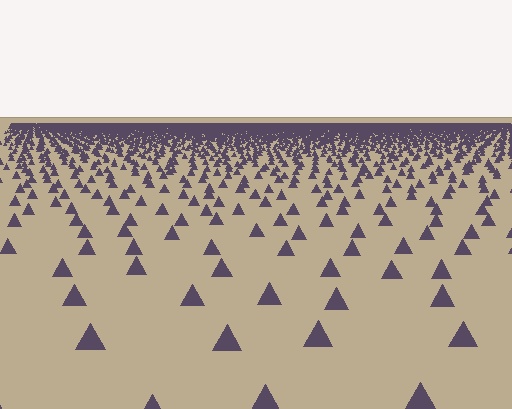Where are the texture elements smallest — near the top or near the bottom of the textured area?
Near the top.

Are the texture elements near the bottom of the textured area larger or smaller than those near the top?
Larger. Near the bottom, elements are closer to the viewer and appear at a bigger on-screen size.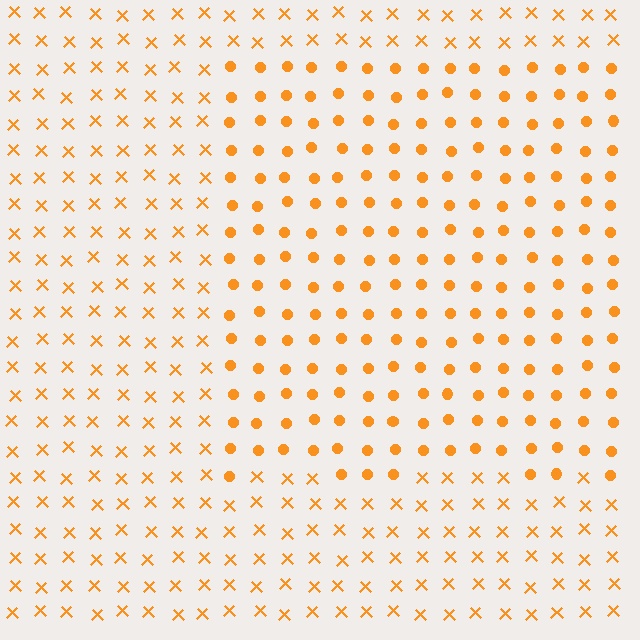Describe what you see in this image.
The image is filled with small orange elements arranged in a uniform grid. A rectangle-shaped region contains circles, while the surrounding area contains X marks. The boundary is defined purely by the change in element shape.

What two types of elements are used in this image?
The image uses circles inside the rectangle region and X marks outside it.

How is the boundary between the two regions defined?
The boundary is defined by a change in element shape: circles inside vs. X marks outside. All elements share the same color and spacing.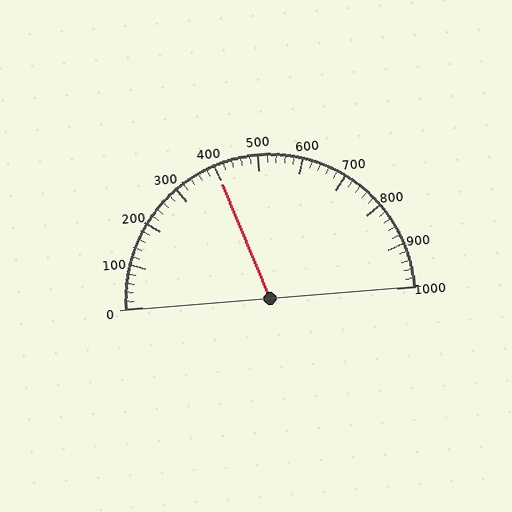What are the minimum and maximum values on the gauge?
The gauge ranges from 0 to 1000.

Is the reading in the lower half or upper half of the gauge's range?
The reading is in the lower half of the range (0 to 1000).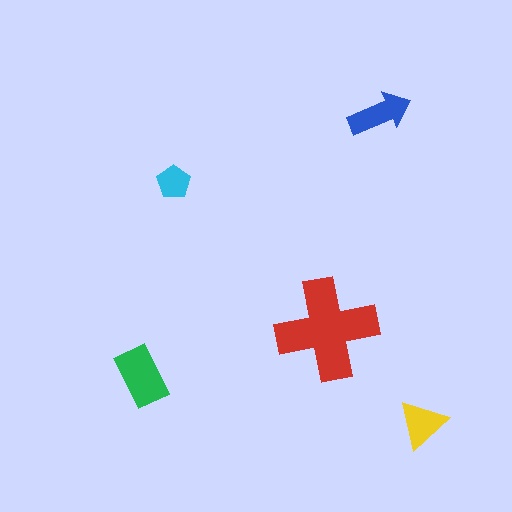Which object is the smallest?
The cyan pentagon.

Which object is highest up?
The blue arrow is topmost.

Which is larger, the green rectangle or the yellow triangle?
The green rectangle.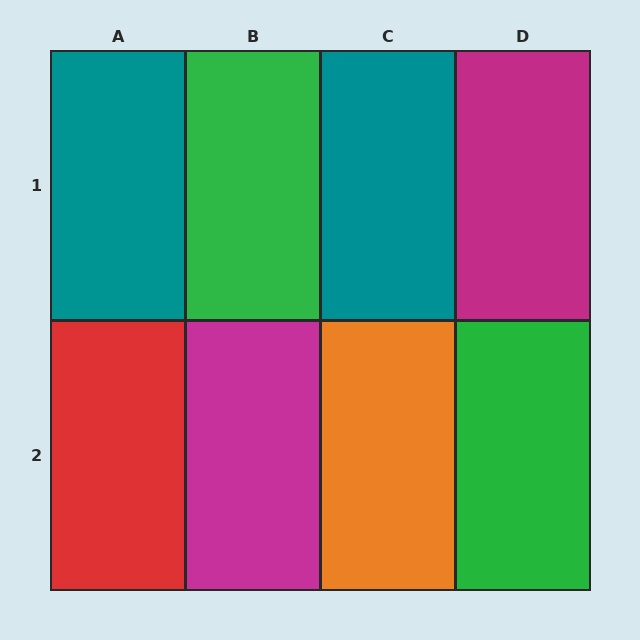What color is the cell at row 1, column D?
Magenta.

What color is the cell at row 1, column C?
Teal.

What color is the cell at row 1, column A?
Teal.